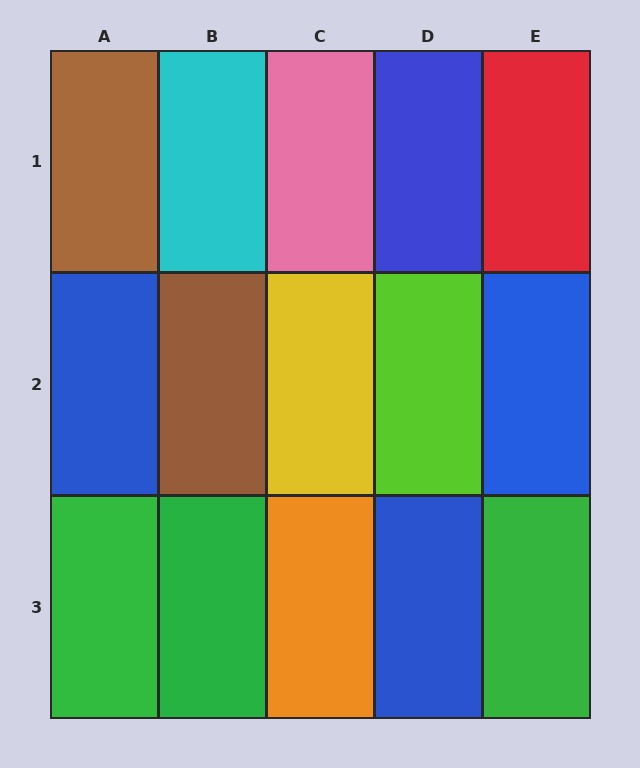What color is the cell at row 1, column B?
Cyan.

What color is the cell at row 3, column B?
Green.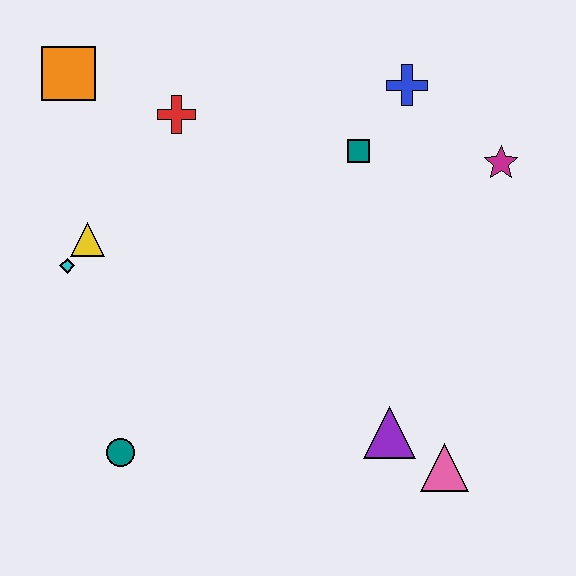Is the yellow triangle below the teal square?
Yes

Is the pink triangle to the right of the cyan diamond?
Yes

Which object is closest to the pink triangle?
The purple triangle is closest to the pink triangle.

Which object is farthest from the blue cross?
The teal circle is farthest from the blue cross.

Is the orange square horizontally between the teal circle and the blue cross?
No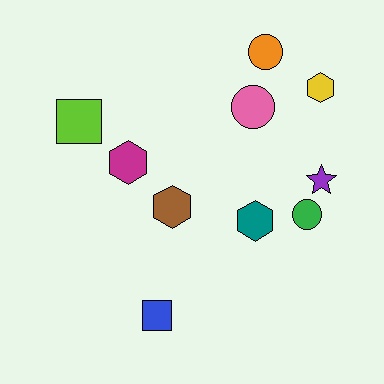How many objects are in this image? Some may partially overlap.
There are 10 objects.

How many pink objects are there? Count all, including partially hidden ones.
There is 1 pink object.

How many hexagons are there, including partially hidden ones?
There are 4 hexagons.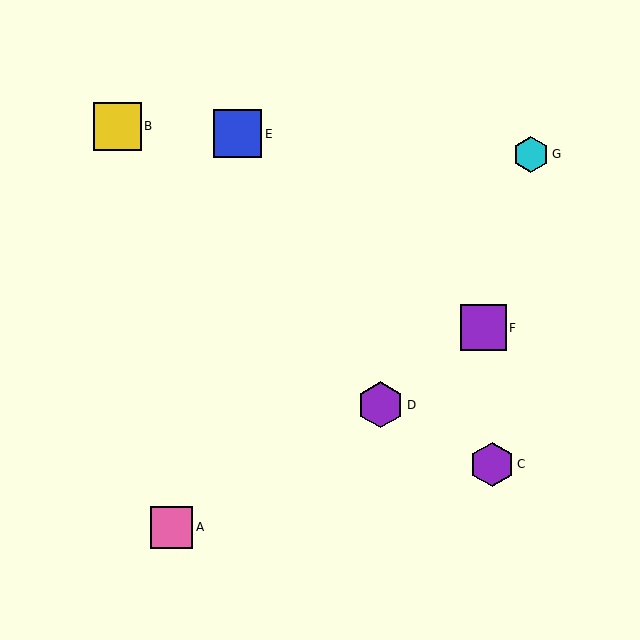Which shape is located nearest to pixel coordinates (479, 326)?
The purple square (labeled F) at (483, 328) is nearest to that location.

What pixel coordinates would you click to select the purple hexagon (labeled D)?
Click at (381, 405) to select the purple hexagon D.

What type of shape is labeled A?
Shape A is a pink square.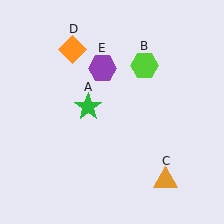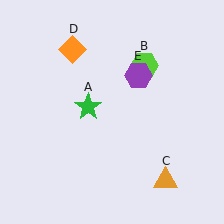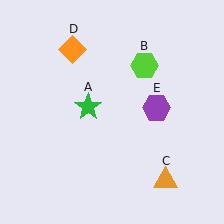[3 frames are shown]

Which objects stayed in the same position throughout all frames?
Green star (object A) and lime hexagon (object B) and orange triangle (object C) and orange diamond (object D) remained stationary.